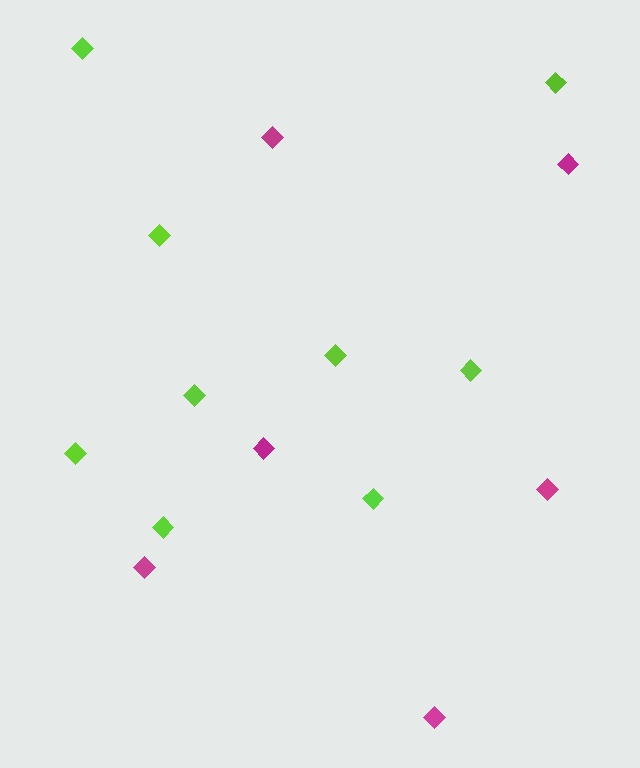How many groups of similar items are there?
There are 2 groups: one group of lime diamonds (9) and one group of magenta diamonds (6).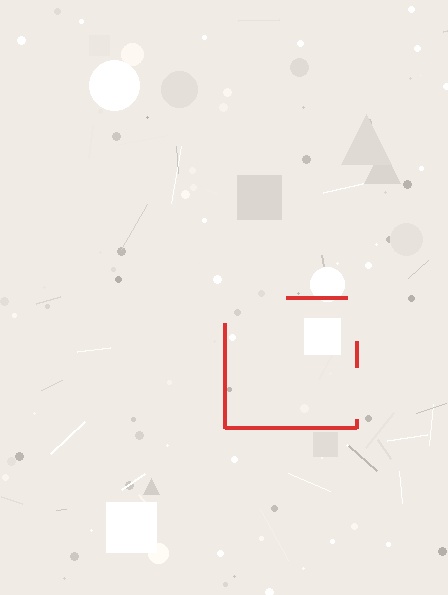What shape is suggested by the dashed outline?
The dashed outline suggests a square.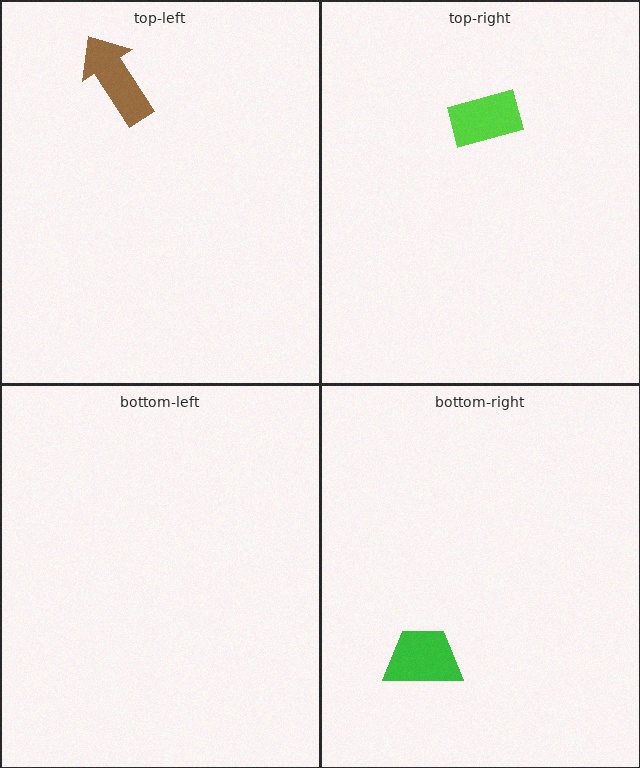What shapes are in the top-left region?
The brown arrow.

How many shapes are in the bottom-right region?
1.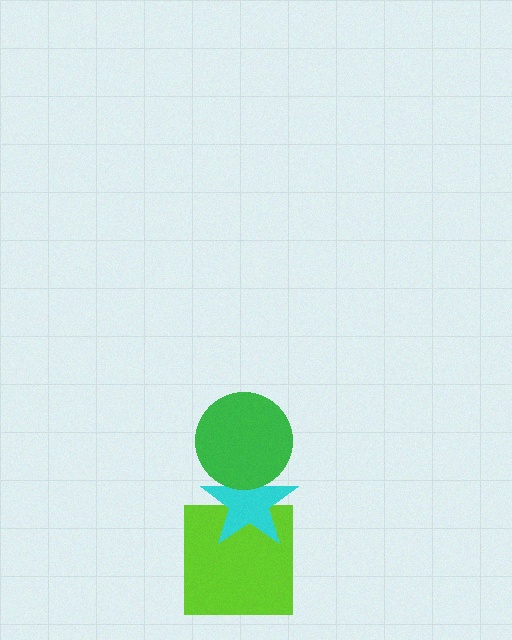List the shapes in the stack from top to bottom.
From top to bottom: the green circle, the cyan star, the lime square.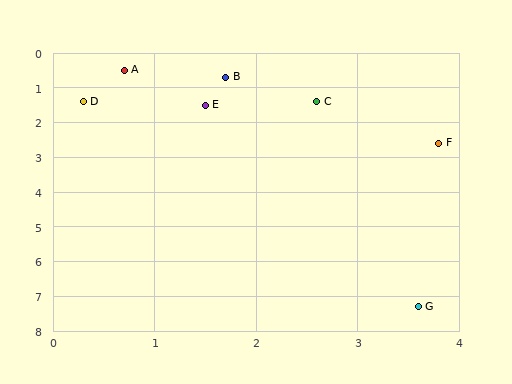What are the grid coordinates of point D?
Point D is at approximately (0.3, 1.4).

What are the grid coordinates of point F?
Point F is at approximately (3.8, 2.6).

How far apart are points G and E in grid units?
Points G and E are about 6.2 grid units apart.